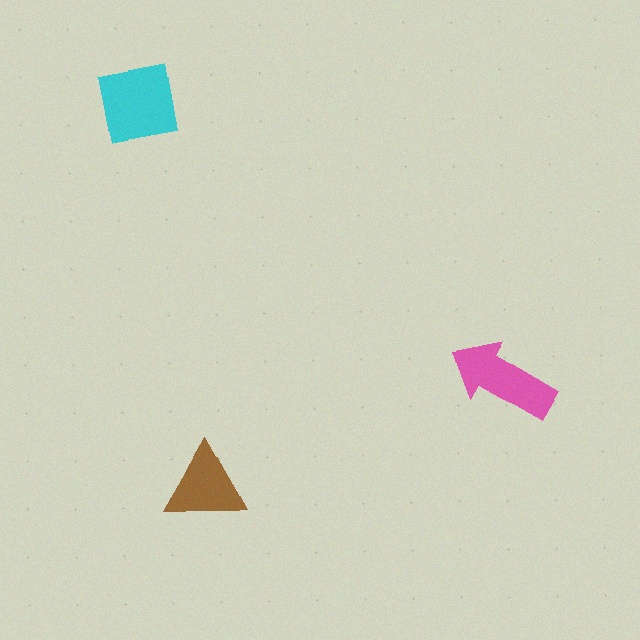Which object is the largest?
The cyan square.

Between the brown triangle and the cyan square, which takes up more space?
The cyan square.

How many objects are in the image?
There are 3 objects in the image.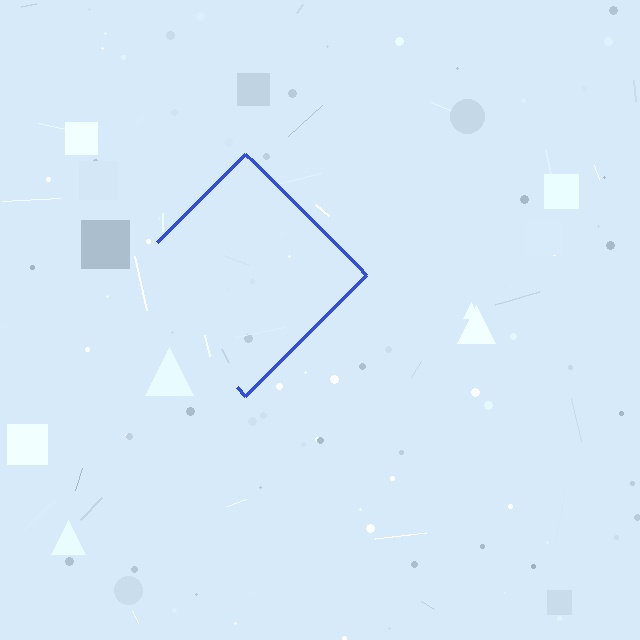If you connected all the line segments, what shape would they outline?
They would outline a diamond.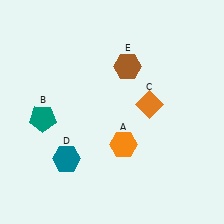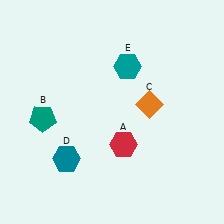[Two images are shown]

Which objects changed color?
A changed from orange to red. E changed from brown to teal.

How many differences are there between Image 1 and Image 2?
There are 2 differences between the two images.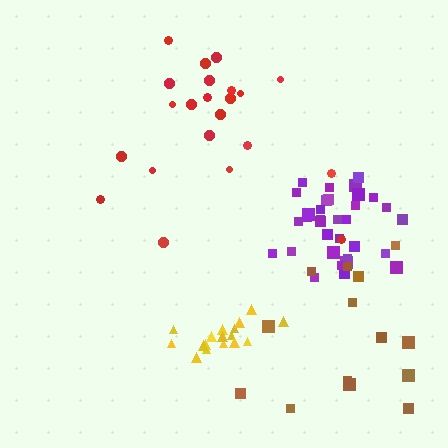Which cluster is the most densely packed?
Purple.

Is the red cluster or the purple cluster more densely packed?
Purple.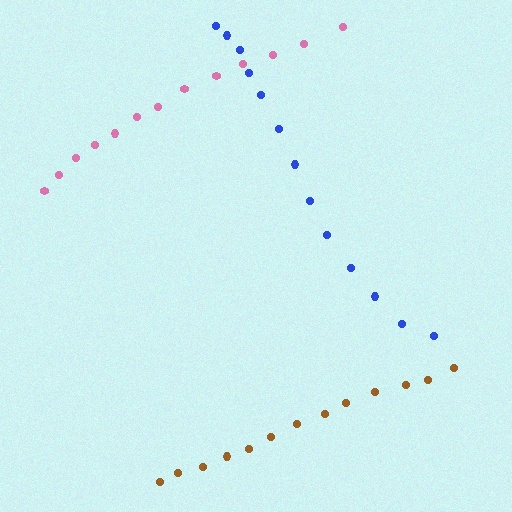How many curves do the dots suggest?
There are 3 distinct paths.